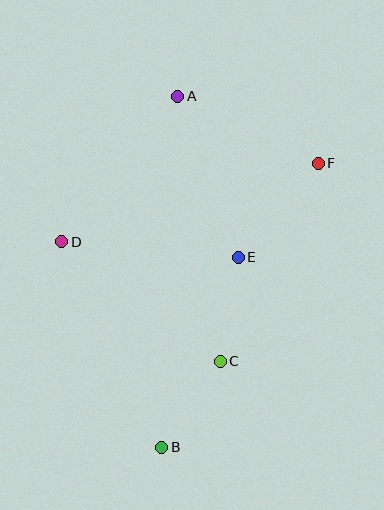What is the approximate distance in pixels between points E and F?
The distance between E and F is approximately 123 pixels.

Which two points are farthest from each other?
Points A and B are farthest from each other.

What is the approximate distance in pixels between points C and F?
The distance between C and F is approximately 221 pixels.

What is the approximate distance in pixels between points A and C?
The distance between A and C is approximately 268 pixels.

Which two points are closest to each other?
Points B and C are closest to each other.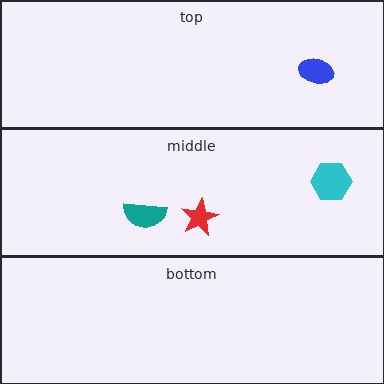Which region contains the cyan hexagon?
The middle region.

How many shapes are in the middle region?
3.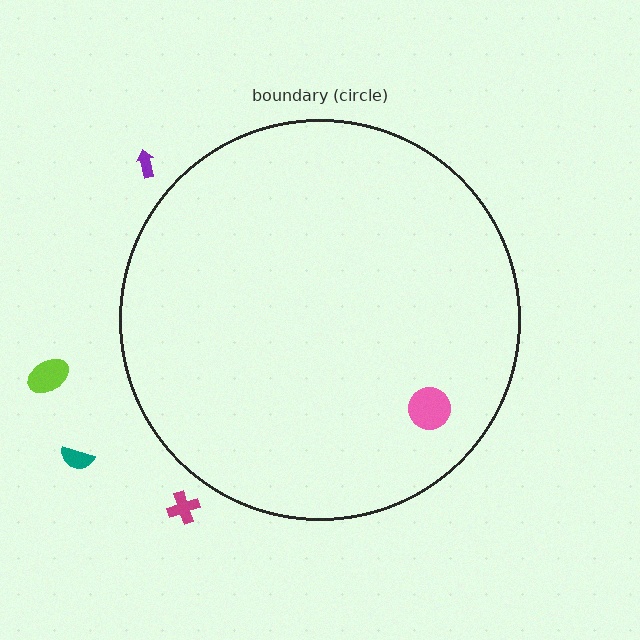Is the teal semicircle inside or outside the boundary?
Outside.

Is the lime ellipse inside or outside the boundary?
Outside.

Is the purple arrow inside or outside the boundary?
Outside.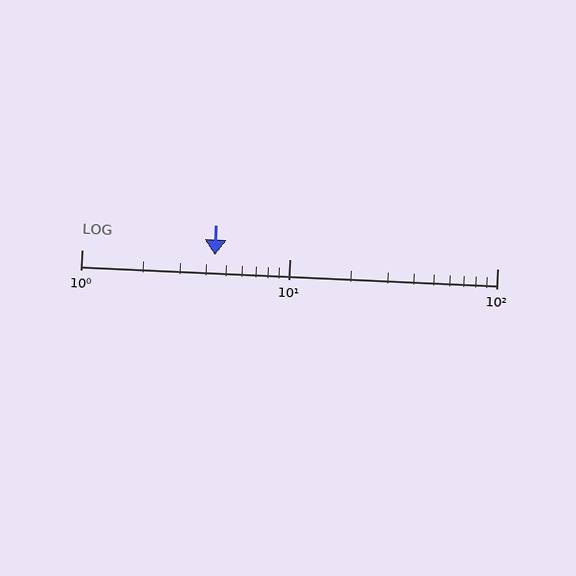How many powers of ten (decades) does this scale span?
The scale spans 2 decades, from 1 to 100.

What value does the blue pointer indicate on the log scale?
The pointer indicates approximately 4.4.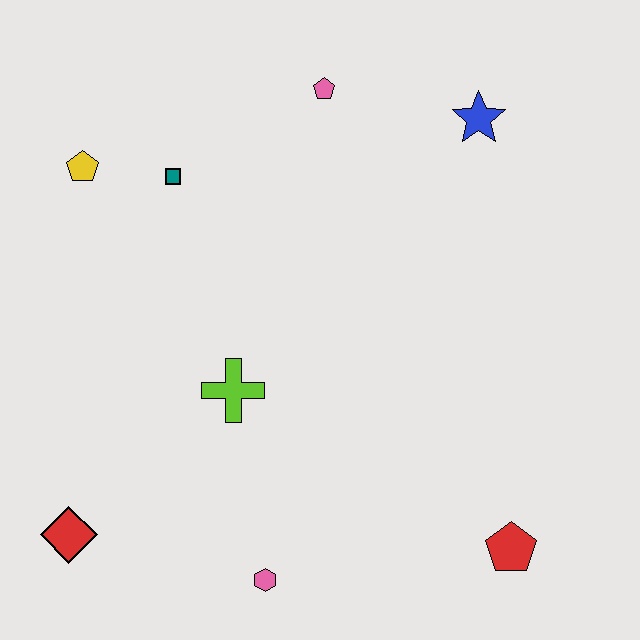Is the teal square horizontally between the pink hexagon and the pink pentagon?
No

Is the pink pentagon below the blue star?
No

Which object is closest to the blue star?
The pink pentagon is closest to the blue star.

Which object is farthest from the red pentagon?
The yellow pentagon is farthest from the red pentagon.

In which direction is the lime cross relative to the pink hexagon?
The lime cross is above the pink hexagon.